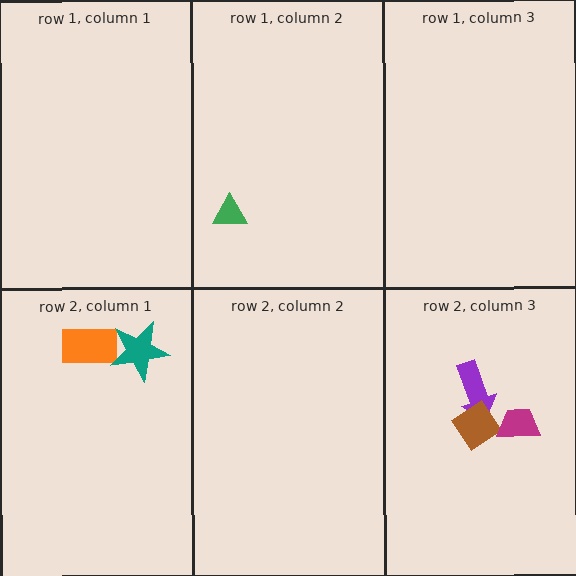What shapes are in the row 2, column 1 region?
The orange rectangle, the teal star.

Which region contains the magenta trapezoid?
The row 2, column 3 region.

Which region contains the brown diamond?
The row 2, column 3 region.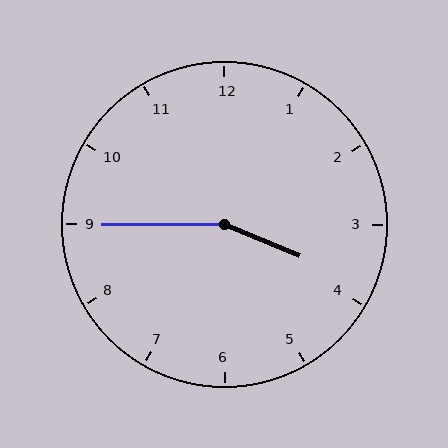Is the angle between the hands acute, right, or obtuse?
It is obtuse.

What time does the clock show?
3:45.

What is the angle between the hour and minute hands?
Approximately 158 degrees.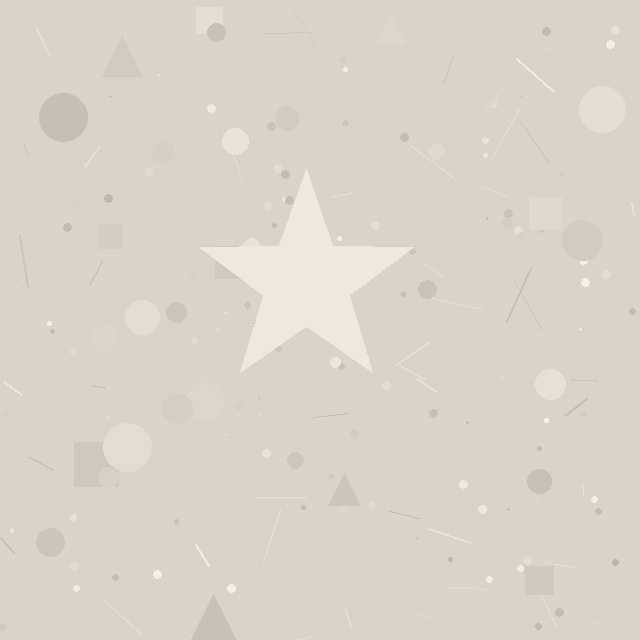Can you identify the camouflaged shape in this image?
The camouflaged shape is a star.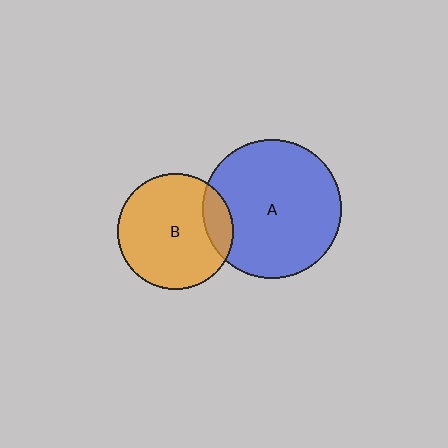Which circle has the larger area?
Circle A (blue).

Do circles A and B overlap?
Yes.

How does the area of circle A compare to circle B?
Approximately 1.4 times.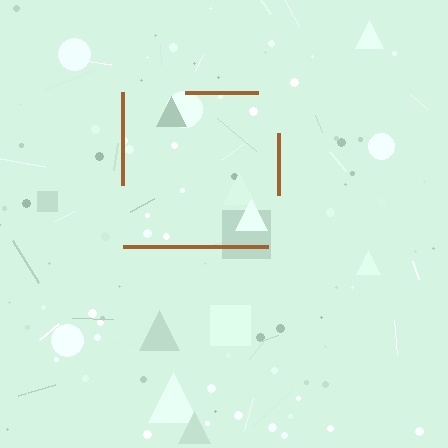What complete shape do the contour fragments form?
The contour fragments form a square.